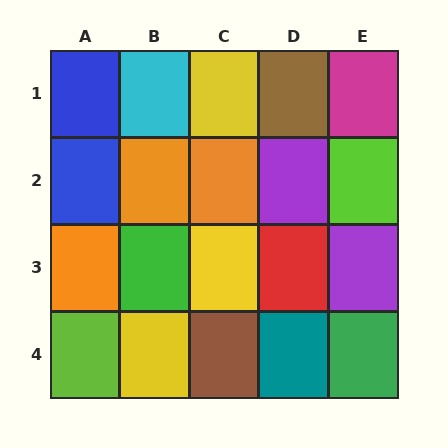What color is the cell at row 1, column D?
Brown.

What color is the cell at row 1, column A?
Blue.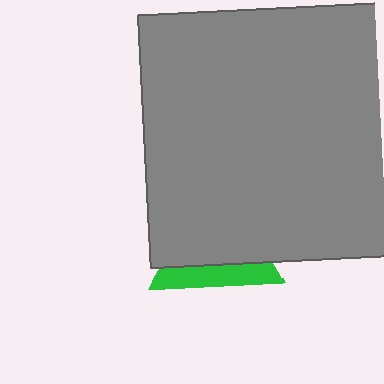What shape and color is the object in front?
The object in front is a gray square.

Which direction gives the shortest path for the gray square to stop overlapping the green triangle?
Moving up gives the shortest separation.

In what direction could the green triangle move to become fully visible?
The green triangle could move down. That would shift it out from behind the gray square entirely.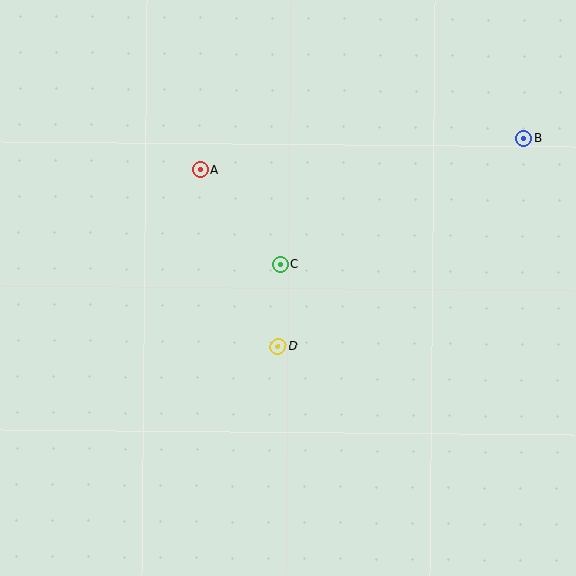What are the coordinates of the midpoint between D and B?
The midpoint between D and B is at (401, 242).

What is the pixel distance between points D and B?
The distance between D and B is 322 pixels.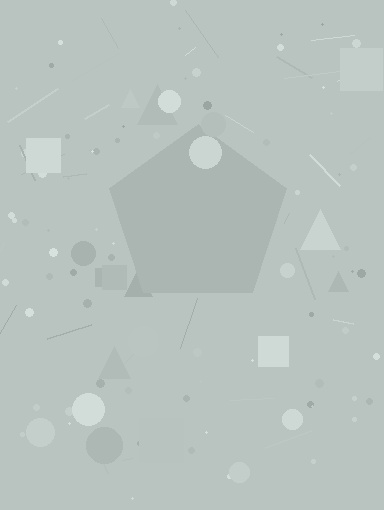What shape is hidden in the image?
A pentagon is hidden in the image.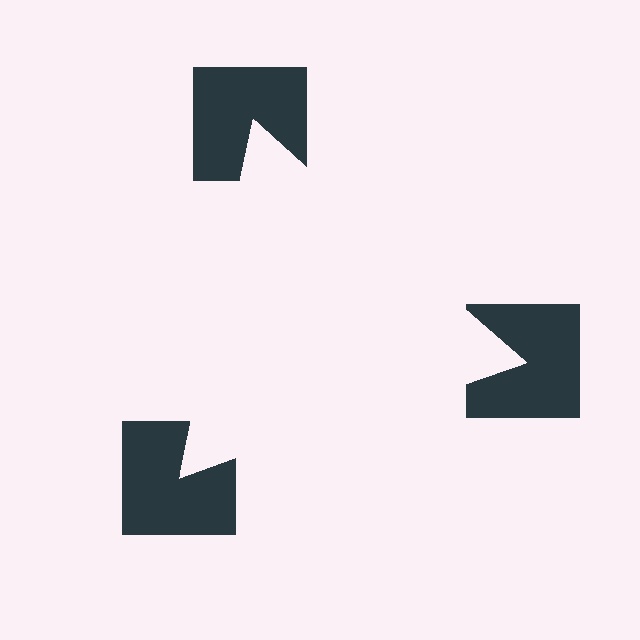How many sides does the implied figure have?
3 sides.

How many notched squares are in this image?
There are 3 — one at each vertex of the illusory triangle.